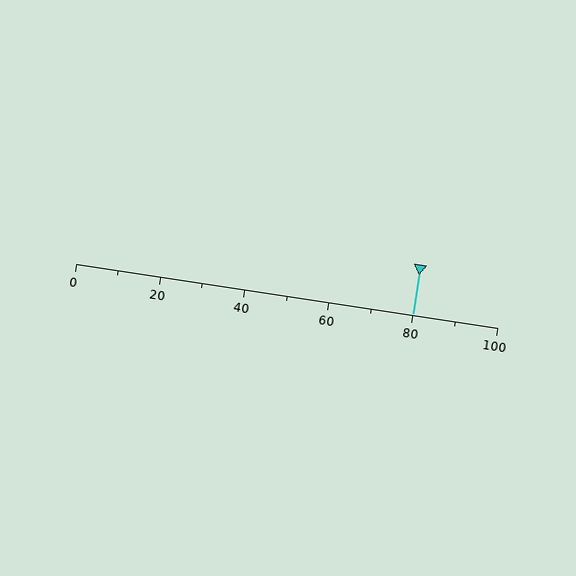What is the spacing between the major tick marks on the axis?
The major ticks are spaced 20 apart.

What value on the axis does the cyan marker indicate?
The marker indicates approximately 80.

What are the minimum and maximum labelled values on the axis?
The axis runs from 0 to 100.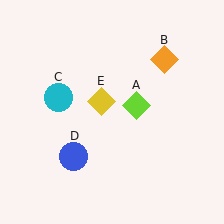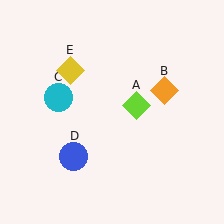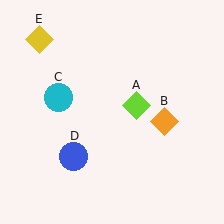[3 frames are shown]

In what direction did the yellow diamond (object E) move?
The yellow diamond (object E) moved up and to the left.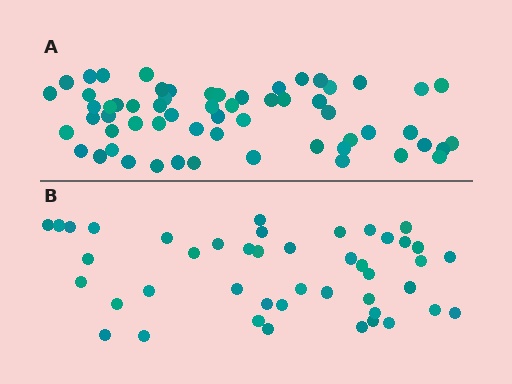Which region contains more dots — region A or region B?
Region A (the top region) has more dots.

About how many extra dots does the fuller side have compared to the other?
Region A has approximately 15 more dots than region B.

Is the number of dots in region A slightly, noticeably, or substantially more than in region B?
Region A has noticeably more, but not dramatically so. The ratio is roughly 1.4 to 1.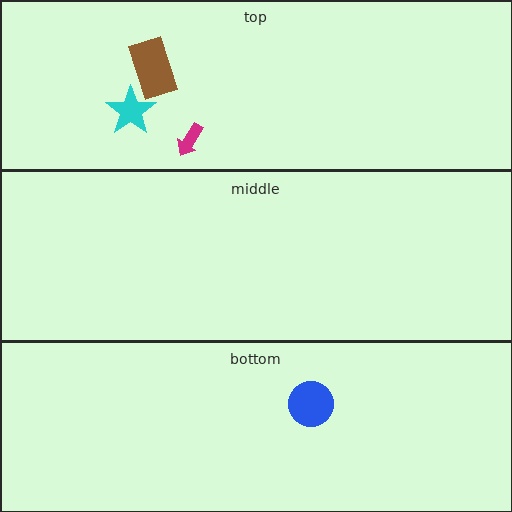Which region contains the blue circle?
The bottom region.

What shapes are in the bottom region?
The blue circle.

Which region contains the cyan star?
The top region.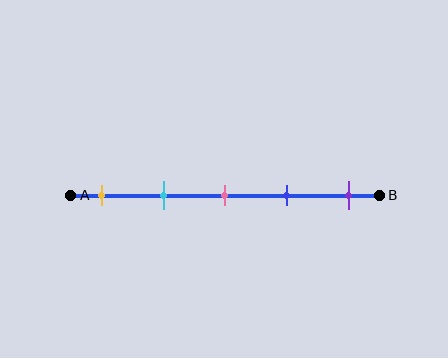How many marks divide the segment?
There are 5 marks dividing the segment.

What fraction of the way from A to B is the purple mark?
The purple mark is approximately 90% (0.9) of the way from A to B.